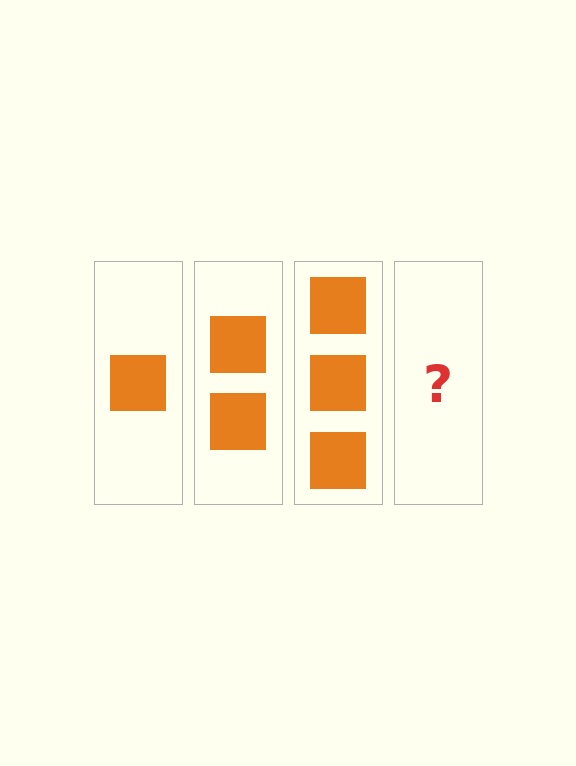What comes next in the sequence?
The next element should be 4 squares.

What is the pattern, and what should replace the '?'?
The pattern is that each step adds one more square. The '?' should be 4 squares.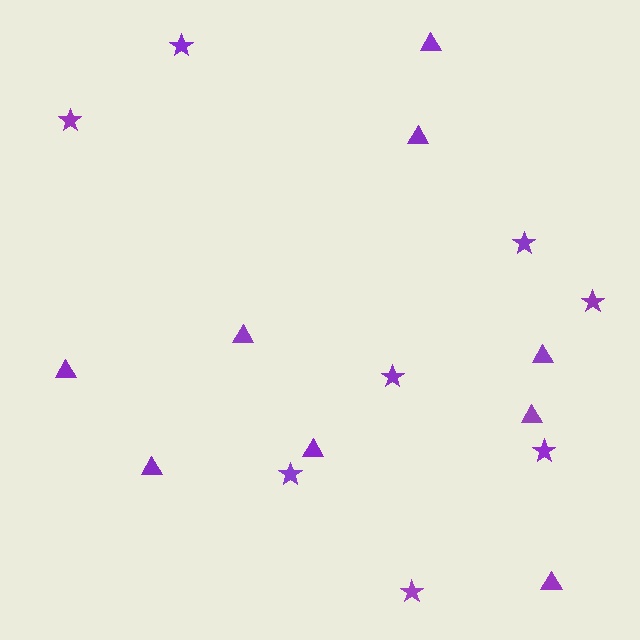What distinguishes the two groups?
There are 2 groups: one group of triangles (9) and one group of stars (8).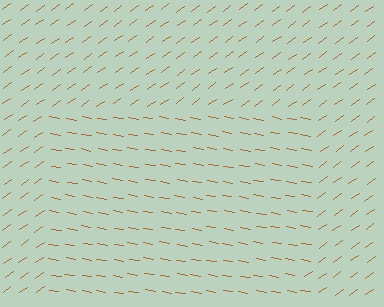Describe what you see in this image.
The image is filled with small brown line segments. A rectangle region in the image has lines oriented differently from the surrounding lines, creating a visible texture boundary.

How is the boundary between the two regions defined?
The boundary is defined purely by a change in line orientation (approximately 45 degrees difference). All lines are the same color and thickness.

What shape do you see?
I see a rectangle.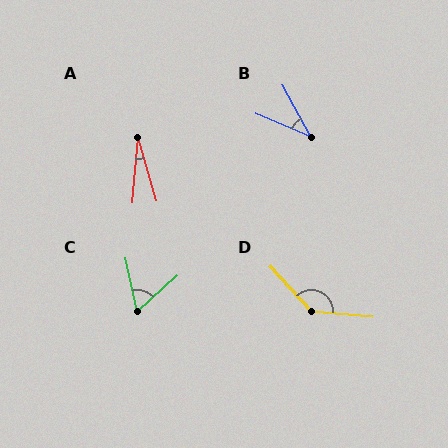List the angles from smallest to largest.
A (21°), B (39°), C (59°), D (138°).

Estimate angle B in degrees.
Approximately 39 degrees.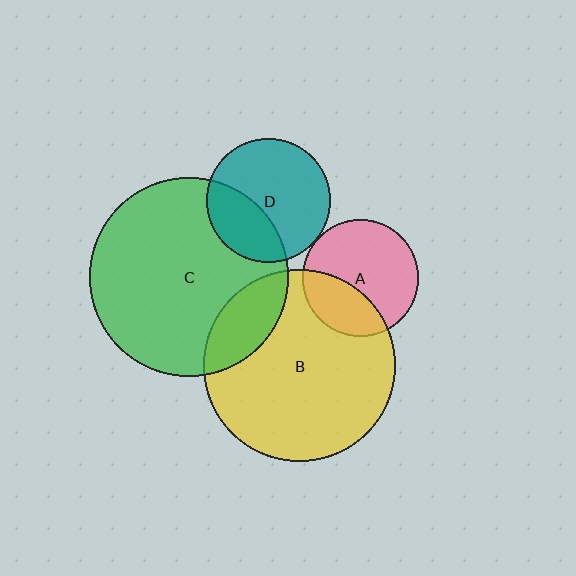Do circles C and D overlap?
Yes.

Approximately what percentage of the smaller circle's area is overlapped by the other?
Approximately 35%.